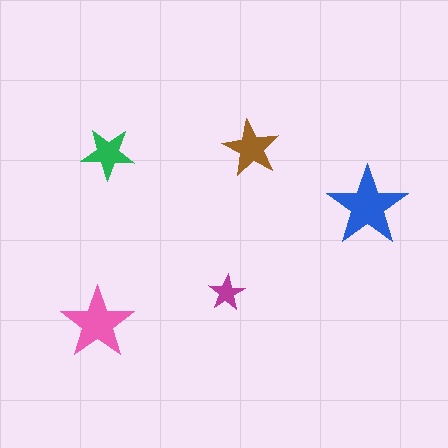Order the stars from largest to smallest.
the blue one, the pink one, the brown one, the green one, the magenta one.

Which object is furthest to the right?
The blue star is rightmost.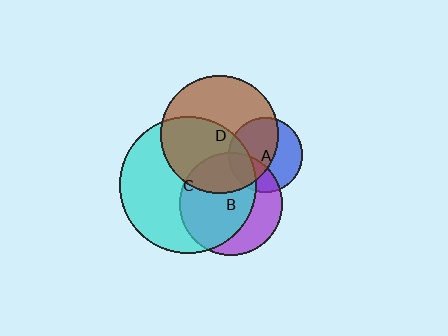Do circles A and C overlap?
Yes.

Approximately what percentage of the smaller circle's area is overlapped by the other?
Approximately 20%.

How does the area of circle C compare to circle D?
Approximately 1.3 times.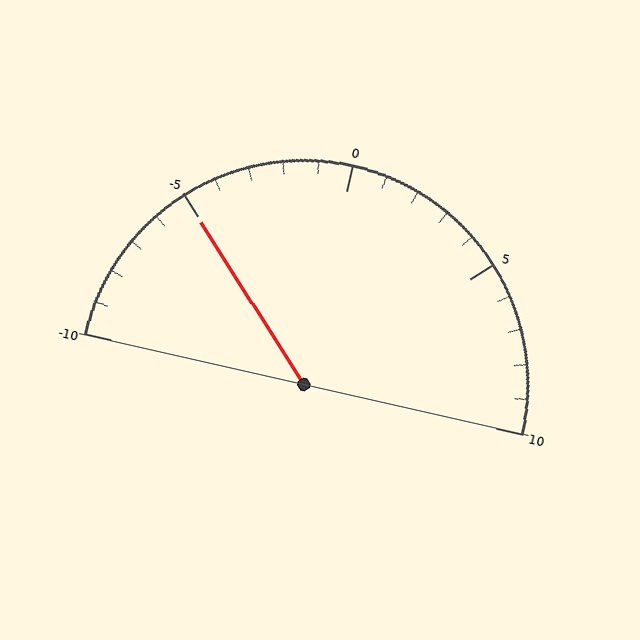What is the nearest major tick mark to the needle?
The nearest major tick mark is -5.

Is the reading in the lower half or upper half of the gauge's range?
The reading is in the lower half of the range (-10 to 10).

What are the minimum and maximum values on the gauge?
The gauge ranges from -10 to 10.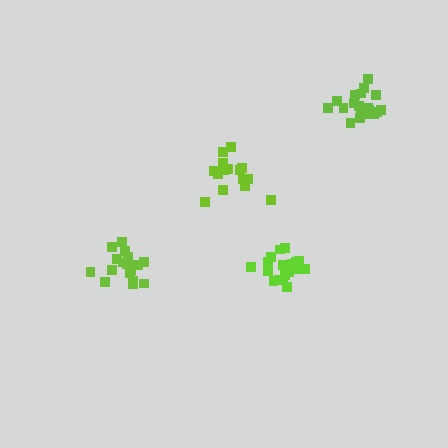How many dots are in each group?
Group 1: 19 dots, Group 2: 20 dots, Group 3: 16 dots, Group 4: 18 dots (73 total).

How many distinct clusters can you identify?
There are 4 distinct clusters.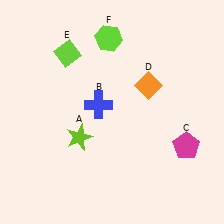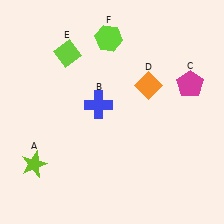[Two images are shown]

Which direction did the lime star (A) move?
The lime star (A) moved left.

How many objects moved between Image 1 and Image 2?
2 objects moved between the two images.